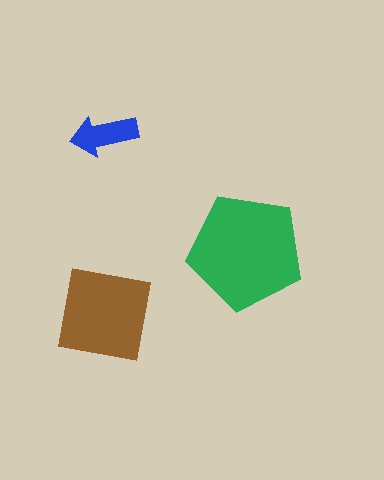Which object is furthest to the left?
The blue arrow is leftmost.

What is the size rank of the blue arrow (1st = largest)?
3rd.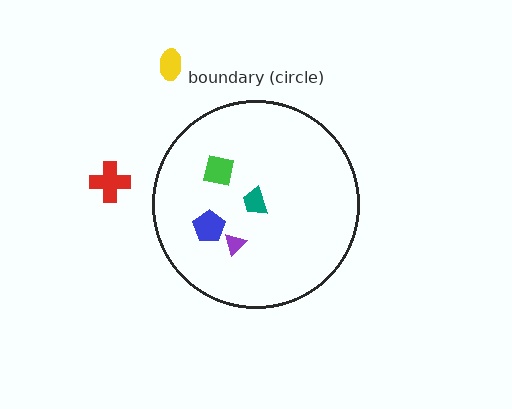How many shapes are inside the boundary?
4 inside, 2 outside.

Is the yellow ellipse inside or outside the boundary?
Outside.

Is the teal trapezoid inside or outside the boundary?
Inside.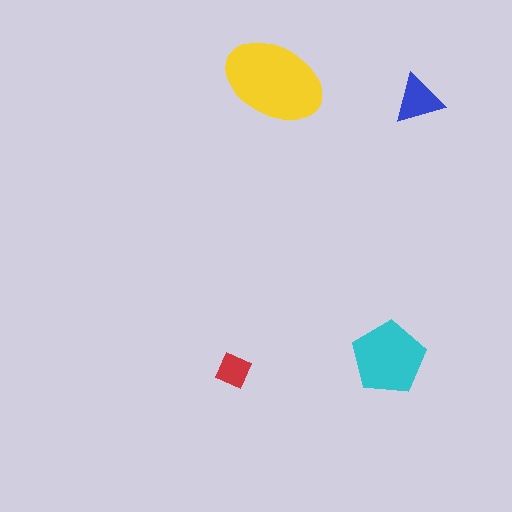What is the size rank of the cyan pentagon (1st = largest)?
2nd.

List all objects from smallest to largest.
The red diamond, the blue triangle, the cyan pentagon, the yellow ellipse.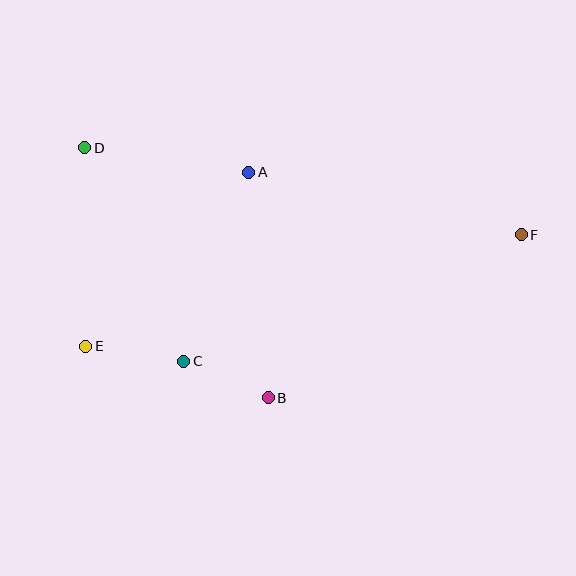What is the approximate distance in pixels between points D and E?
The distance between D and E is approximately 198 pixels.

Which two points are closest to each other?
Points B and C are closest to each other.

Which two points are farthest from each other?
Points E and F are farthest from each other.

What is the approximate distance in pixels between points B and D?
The distance between B and D is approximately 310 pixels.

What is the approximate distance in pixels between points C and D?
The distance between C and D is approximately 235 pixels.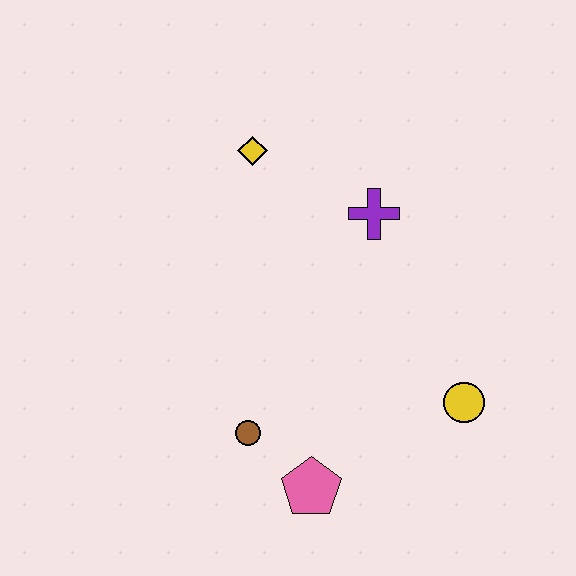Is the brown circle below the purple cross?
Yes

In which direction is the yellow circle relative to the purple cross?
The yellow circle is below the purple cross.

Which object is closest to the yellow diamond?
The purple cross is closest to the yellow diamond.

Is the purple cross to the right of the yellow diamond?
Yes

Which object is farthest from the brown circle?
The yellow diamond is farthest from the brown circle.